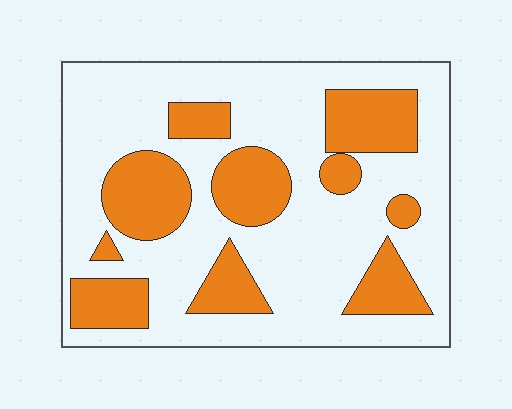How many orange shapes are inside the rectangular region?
10.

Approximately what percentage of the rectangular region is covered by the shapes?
Approximately 30%.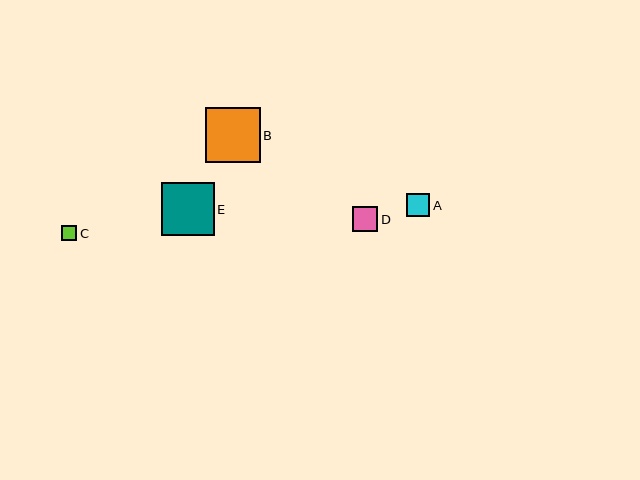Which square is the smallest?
Square C is the smallest with a size of approximately 15 pixels.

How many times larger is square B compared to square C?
Square B is approximately 3.7 times the size of square C.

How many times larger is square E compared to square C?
Square E is approximately 3.5 times the size of square C.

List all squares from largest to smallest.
From largest to smallest: B, E, D, A, C.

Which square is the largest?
Square B is the largest with a size of approximately 55 pixels.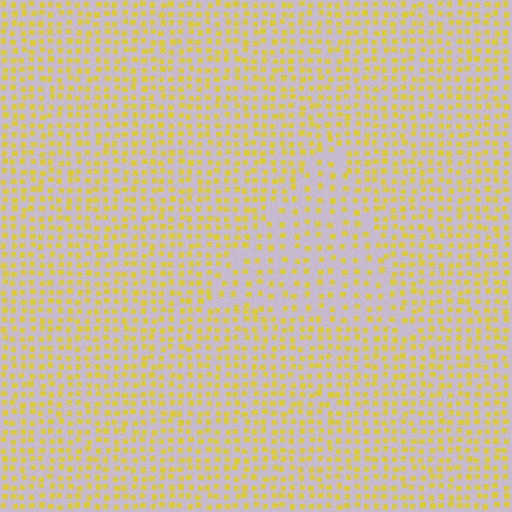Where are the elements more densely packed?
The elements are more densely packed outside the triangle boundary.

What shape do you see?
I see a triangle.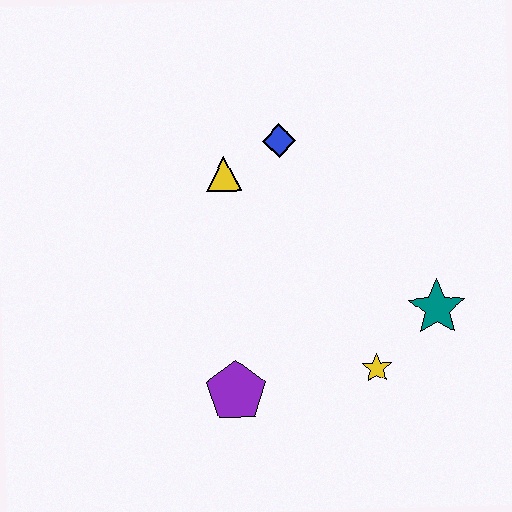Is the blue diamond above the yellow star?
Yes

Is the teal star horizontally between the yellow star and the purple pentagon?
No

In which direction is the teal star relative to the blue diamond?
The teal star is below the blue diamond.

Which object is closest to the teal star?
The yellow star is closest to the teal star.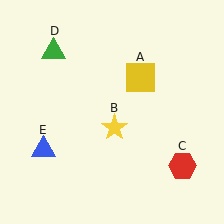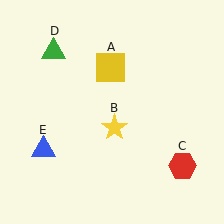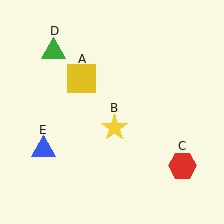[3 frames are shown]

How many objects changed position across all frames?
1 object changed position: yellow square (object A).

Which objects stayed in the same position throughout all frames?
Yellow star (object B) and red hexagon (object C) and green triangle (object D) and blue triangle (object E) remained stationary.